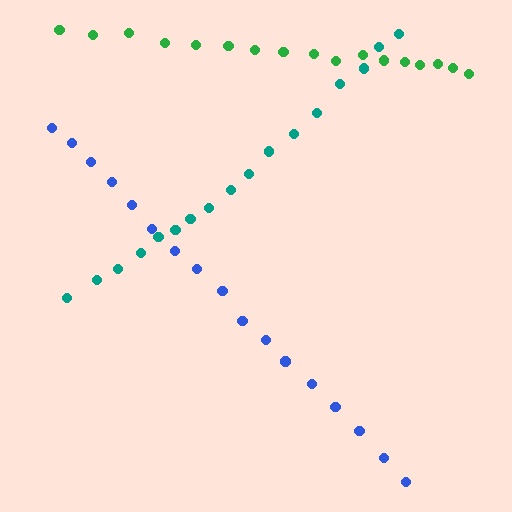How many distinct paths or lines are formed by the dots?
There are 3 distinct paths.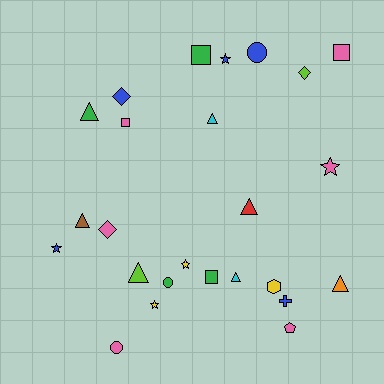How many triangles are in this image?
There are 7 triangles.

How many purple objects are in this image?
There are no purple objects.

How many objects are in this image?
There are 25 objects.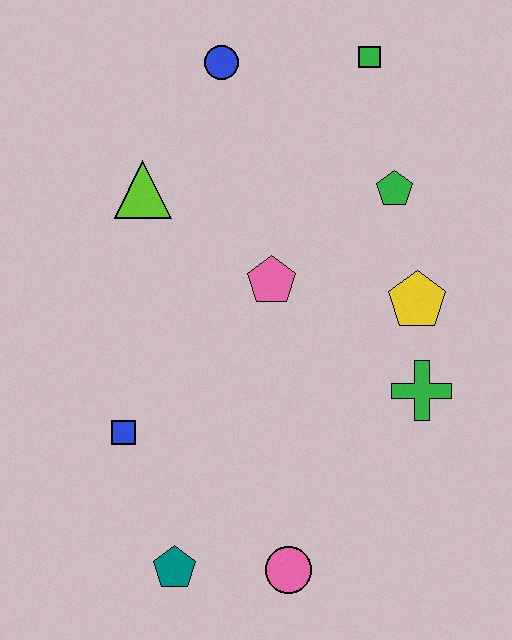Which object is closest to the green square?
The green pentagon is closest to the green square.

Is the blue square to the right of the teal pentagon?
No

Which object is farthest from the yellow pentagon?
The teal pentagon is farthest from the yellow pentagon.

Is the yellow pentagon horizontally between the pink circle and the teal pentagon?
No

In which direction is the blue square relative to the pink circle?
The blue square is to the left of the pink circle.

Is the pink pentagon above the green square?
No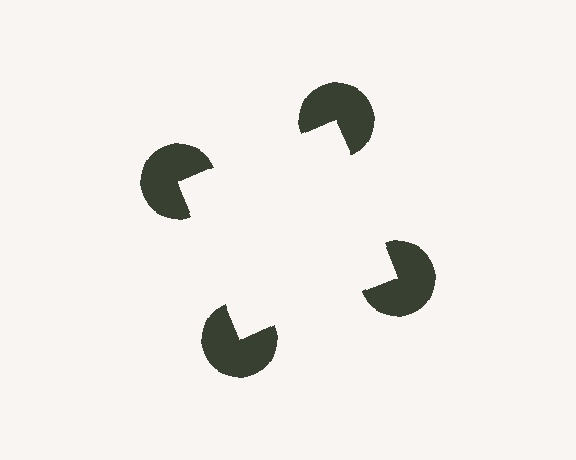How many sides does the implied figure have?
4 sides.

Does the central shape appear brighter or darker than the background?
It typically appears slightly brighter than the background, even though no actual brightness change is drawn.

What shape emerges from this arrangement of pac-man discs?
An illusory square — its edges are inferred from the aligned wedge cuts in the pac-man discs, not physically drawn.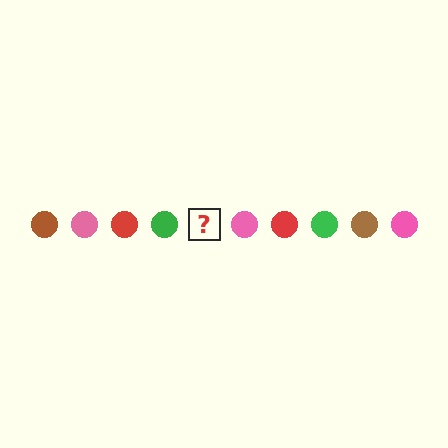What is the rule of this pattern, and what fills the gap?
The rule is that the pattern cycles through brown, pink, red, green circles. The gap should be filled with a brown circle.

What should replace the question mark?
The question mark should be replaced with a brown circle.